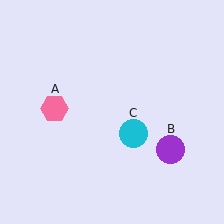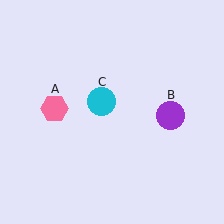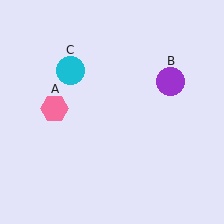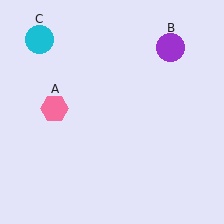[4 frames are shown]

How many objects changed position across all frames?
2 objects changed position: purple circle (object B), cyan circle (object C).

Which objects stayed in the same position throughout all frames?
Pink hexagon (object A) remained stationary.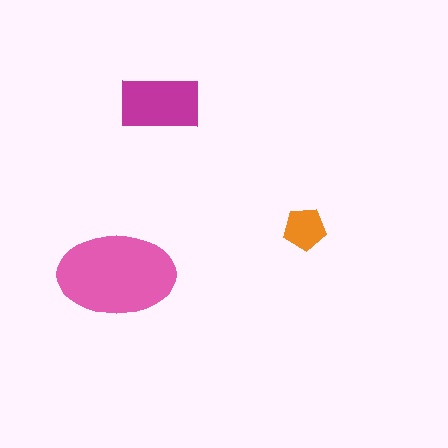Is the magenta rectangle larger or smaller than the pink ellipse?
Smaller.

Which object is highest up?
The magenta rectangle is topmost.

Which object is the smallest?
The orange pentagon.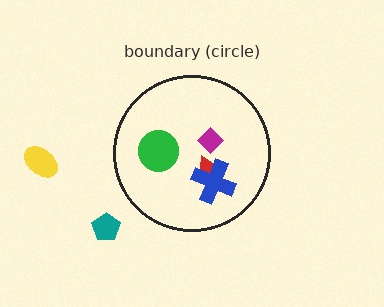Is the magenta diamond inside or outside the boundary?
Inside.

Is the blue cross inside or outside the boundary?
Inside.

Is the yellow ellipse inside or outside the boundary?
Outside.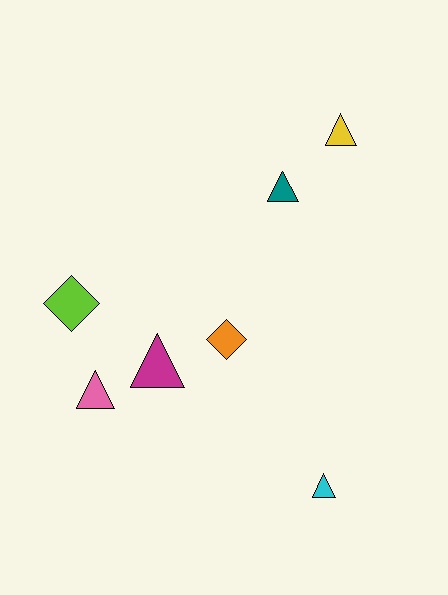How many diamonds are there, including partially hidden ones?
There are 2 diamonds.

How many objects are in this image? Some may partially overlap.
There are 7 objects.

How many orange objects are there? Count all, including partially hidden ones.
There is 1 orange object.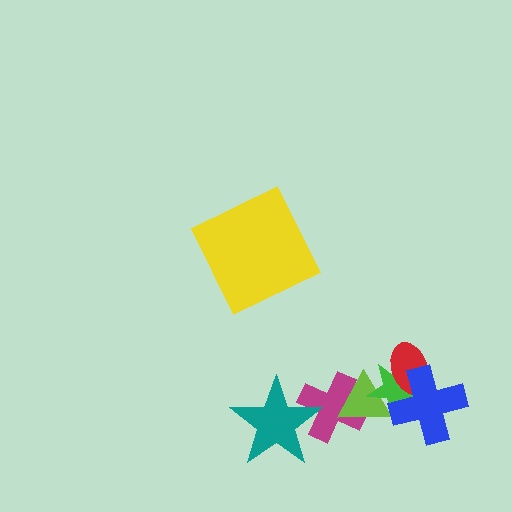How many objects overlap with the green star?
3 objects overlap with the green star.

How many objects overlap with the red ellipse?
2 objects overlap with the red ellipse.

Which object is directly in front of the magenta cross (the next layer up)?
The lime triangle is directly in front of the magenta cross.